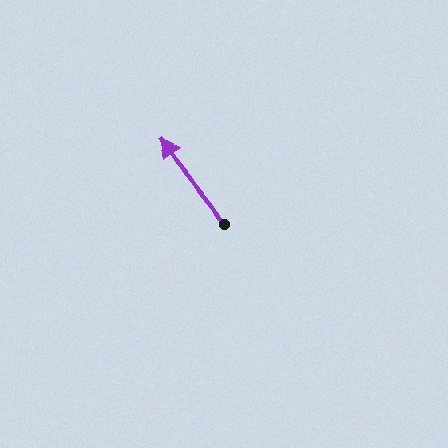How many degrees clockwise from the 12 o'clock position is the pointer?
Approximately 321 degrees.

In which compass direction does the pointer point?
Northwest.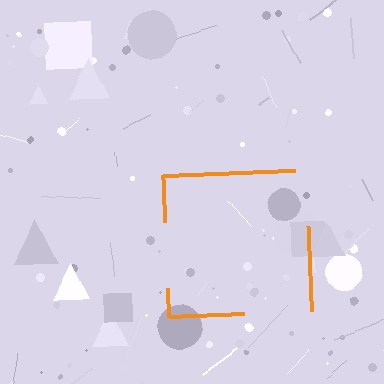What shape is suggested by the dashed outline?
The dashed outline suggests a square.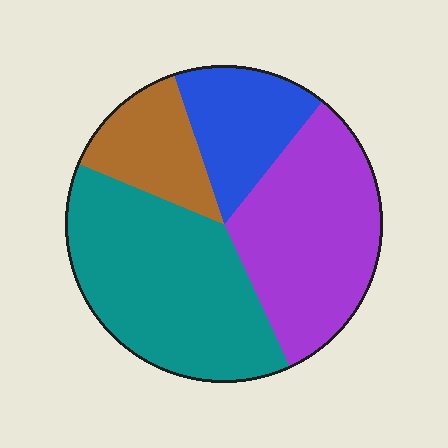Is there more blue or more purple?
Purple.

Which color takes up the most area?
Teal, at roughly 40%.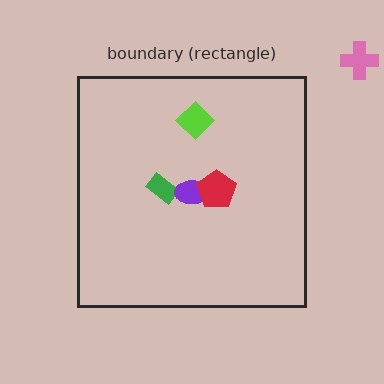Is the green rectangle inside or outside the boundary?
Inside.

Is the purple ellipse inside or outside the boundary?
Inside.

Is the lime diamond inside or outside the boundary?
Inside.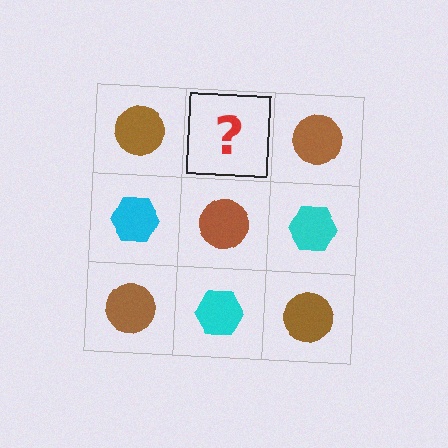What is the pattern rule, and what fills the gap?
The rule is that it alternates brown circle and cyan hexagon in a checkerboard pattern. The gap should be filled with a cyan hexagon.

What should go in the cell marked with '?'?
The missing cell should contain a cyan hexagon.